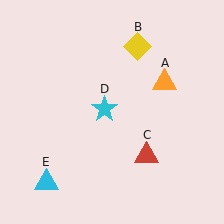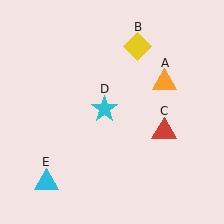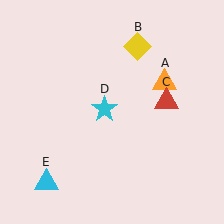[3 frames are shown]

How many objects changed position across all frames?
1 object changed position: red triangle (object C).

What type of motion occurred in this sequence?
The red triangle (object C) rotated counterclockwise around the center of the scene.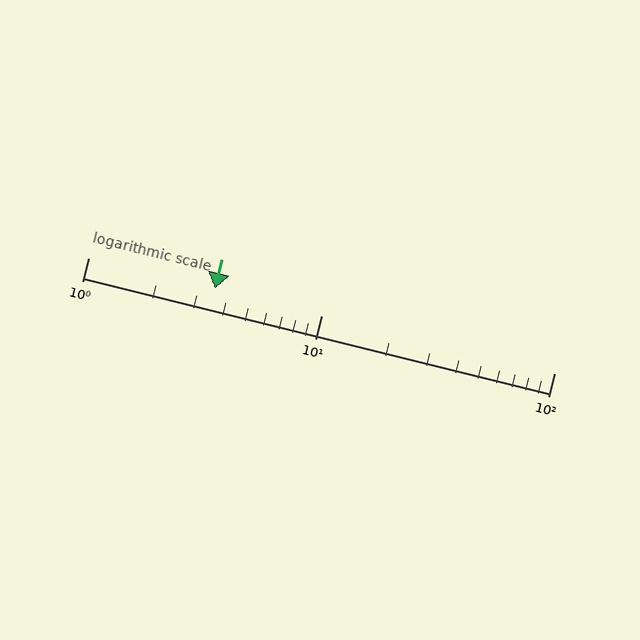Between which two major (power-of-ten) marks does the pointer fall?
The pointer is between 1 and 10.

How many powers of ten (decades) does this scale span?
The scale spans 2 decades, from 1 to 100.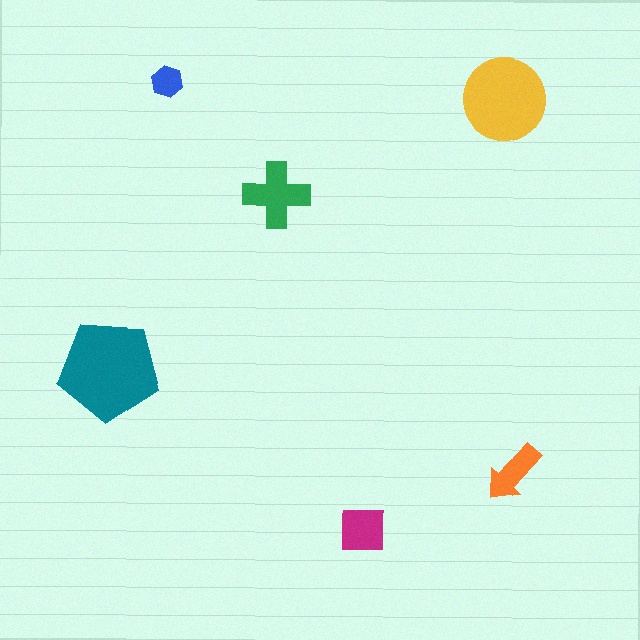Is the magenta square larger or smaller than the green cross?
Smaller.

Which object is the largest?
The teal pentagon.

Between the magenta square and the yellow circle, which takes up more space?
The yellow circle.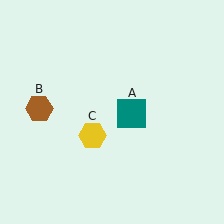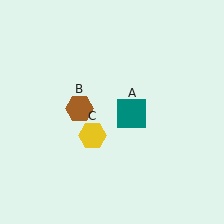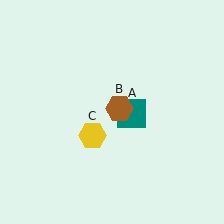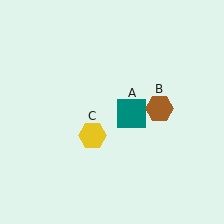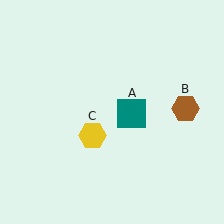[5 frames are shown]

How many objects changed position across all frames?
1 object changed position: brown hexagon (object B).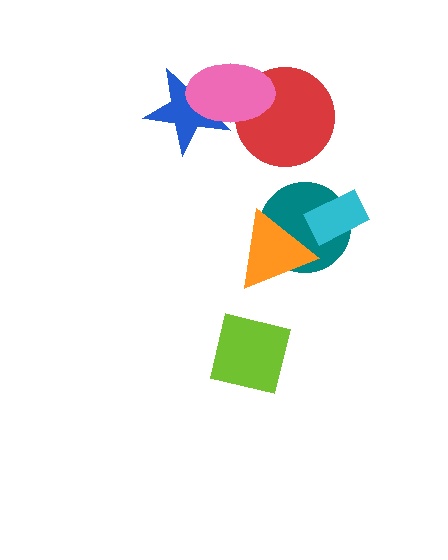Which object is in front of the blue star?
The pink ellipse is in front of the blue star.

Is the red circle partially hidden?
Yes, it is partially covered by another shape.